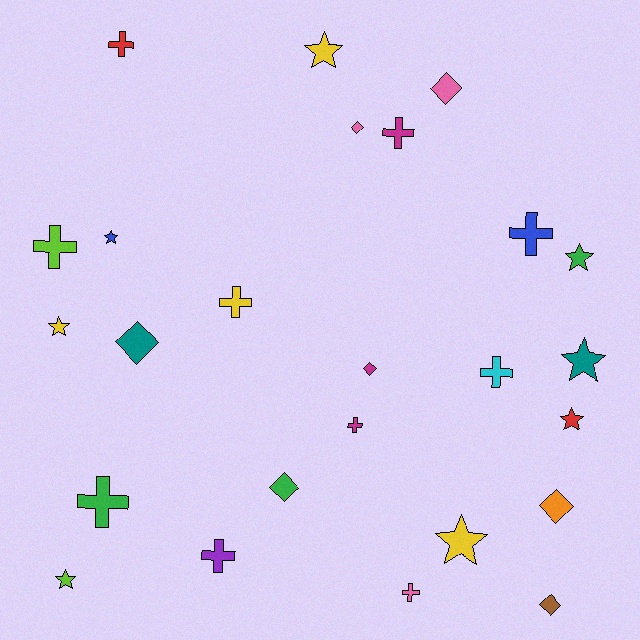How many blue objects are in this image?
There are 2 blue objects.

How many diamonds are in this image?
There are 7 diamonds.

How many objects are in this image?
There are 25 objects.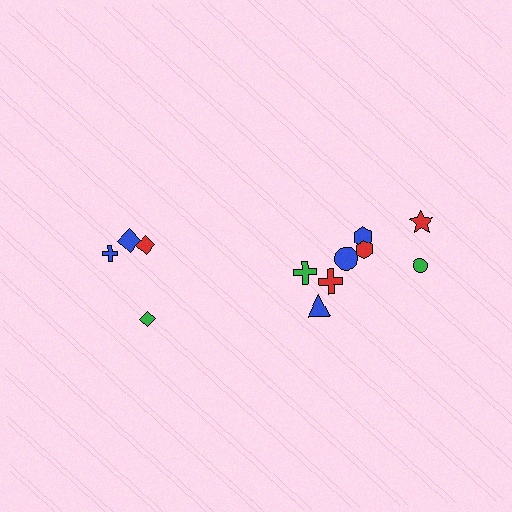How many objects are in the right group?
There are 8 objects.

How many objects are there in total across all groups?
There are 12 objects.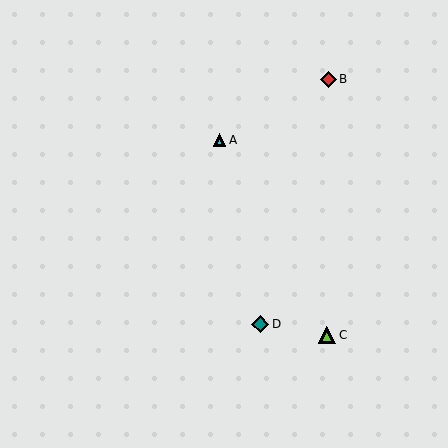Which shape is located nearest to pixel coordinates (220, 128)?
The cyan triangle (labeled A) at (219, 140) is nearest to that location.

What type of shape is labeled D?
Shape D is a teal diamond.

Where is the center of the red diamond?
The center of the red diamond is at (328, 79).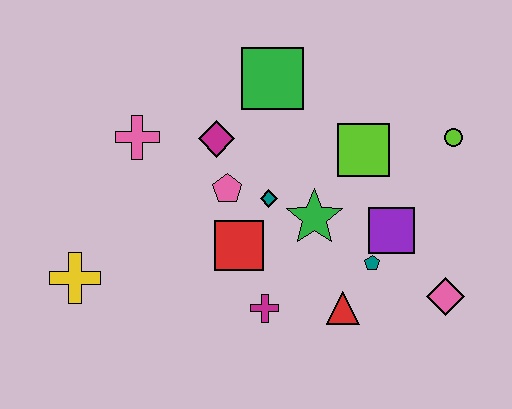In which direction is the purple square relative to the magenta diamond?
The purple square is to the right of the magenta diamond.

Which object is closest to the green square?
The magenta diamond is closest to the green square.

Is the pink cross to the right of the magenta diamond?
No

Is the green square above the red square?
Yes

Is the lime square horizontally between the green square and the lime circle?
Yes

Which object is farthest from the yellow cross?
The lime circle is farthest from the yellow cross.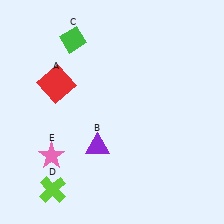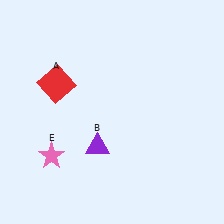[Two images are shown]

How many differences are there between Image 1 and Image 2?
There are 2 differences between the two images.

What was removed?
The lime cross (D), the green diamond (C) were removed in Image 2.